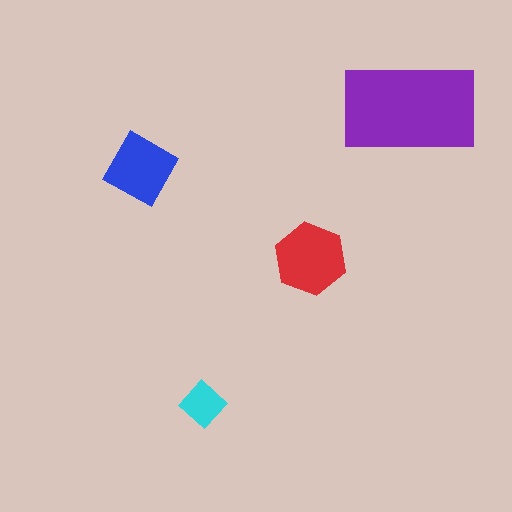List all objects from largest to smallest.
The purple rectangle, the red hexagon, the blue square, the cyan diamond.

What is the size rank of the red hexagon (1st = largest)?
2nd.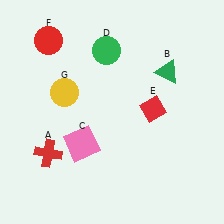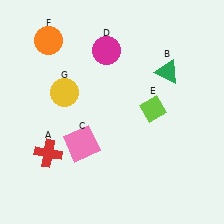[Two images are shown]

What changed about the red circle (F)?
In Image 1, F is red. In Image 2, it changed to orange.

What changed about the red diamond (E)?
In Image 1, E is red. In Image 2, it changed to lime.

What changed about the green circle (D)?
In Image 1, D is green. In Image 2, it changed to magenta.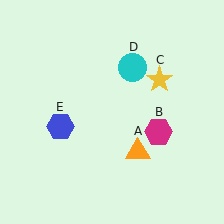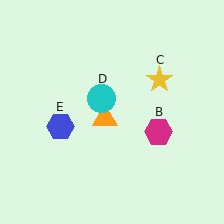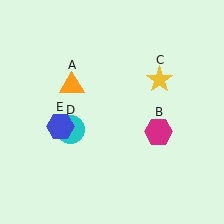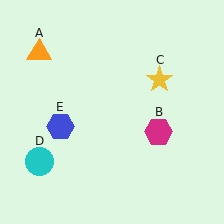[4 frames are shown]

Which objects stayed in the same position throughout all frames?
Magenta hexagon (object B) and yellow star (object C) and blue hexagon (object E) remained stationary.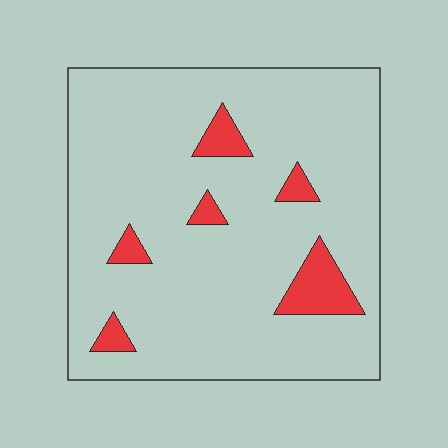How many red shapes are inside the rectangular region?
6.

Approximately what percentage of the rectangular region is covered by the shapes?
Approximately 10%.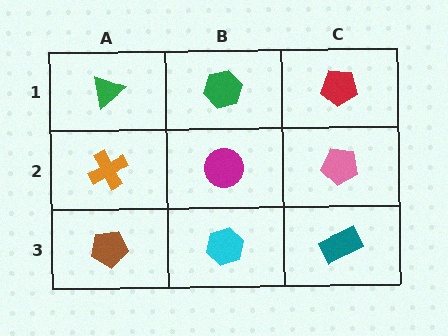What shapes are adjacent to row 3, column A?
An orange cross (row 2, column A), a cyan hexagon (row 3, column B).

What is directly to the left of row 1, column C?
A green hexagon.